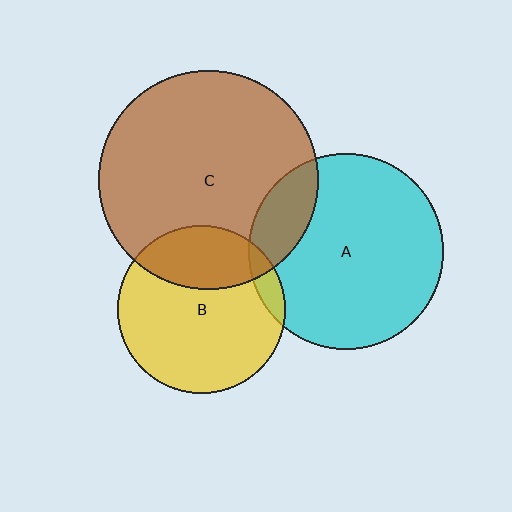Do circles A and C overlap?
Yes.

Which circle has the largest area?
Circle C (brown).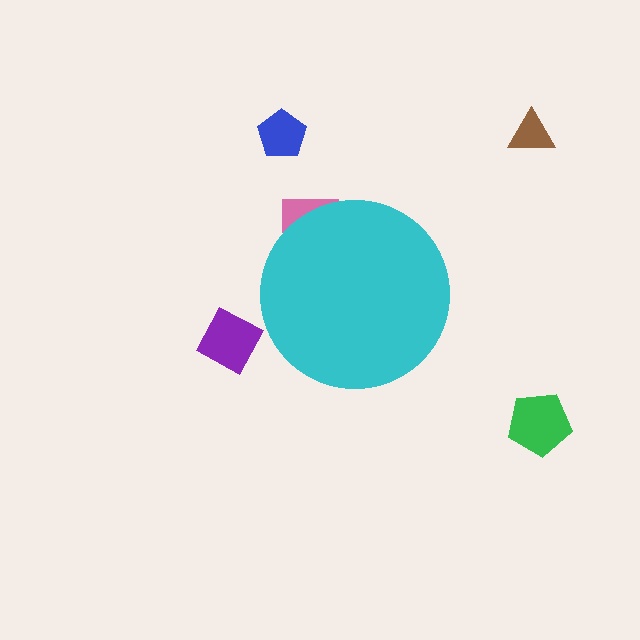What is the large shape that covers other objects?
A cyan circle.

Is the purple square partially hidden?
No, the purple square is fully visible.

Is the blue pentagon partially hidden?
No, the blue pentagon is fully visible.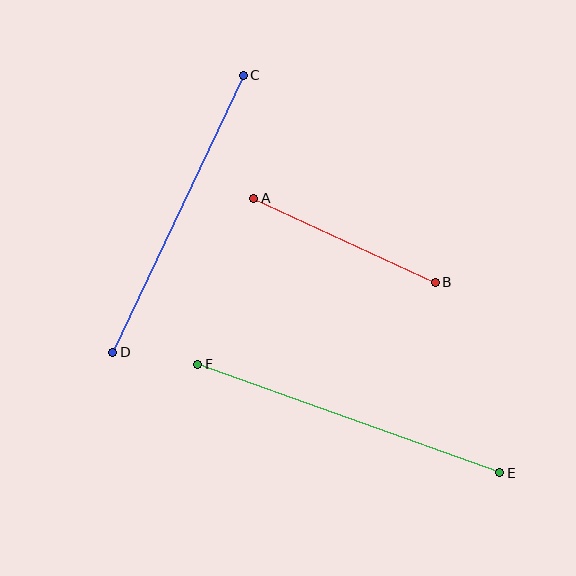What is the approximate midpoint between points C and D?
The midpoint is at approximately (178, 214) pixels.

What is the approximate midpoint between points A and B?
The midpoint is at approximately (344, 240) pixels.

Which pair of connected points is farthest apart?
Points E and F are farthest apart.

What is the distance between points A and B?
The distance is approximately 200 pixels.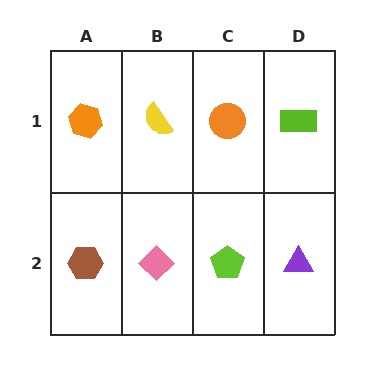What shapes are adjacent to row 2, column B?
A yellow semicircle (row 1, column B), a brown hexagon (row 2, column A), a lime pentagon (row 2, column C).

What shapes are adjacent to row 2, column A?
An orange hexagon (row 1, column A), a pink diamond (row 2, column B).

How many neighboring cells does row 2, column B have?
3.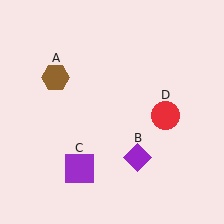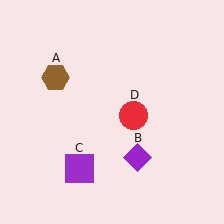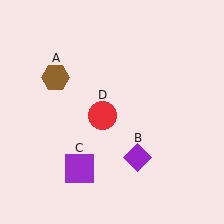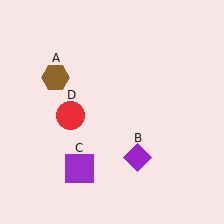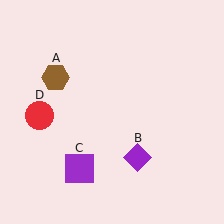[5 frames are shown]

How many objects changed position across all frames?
1 object changed position: red circle (object D).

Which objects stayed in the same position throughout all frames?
Brown hexagon (object A) and purple diamond (object B) and purple square (object C) remained stationary.